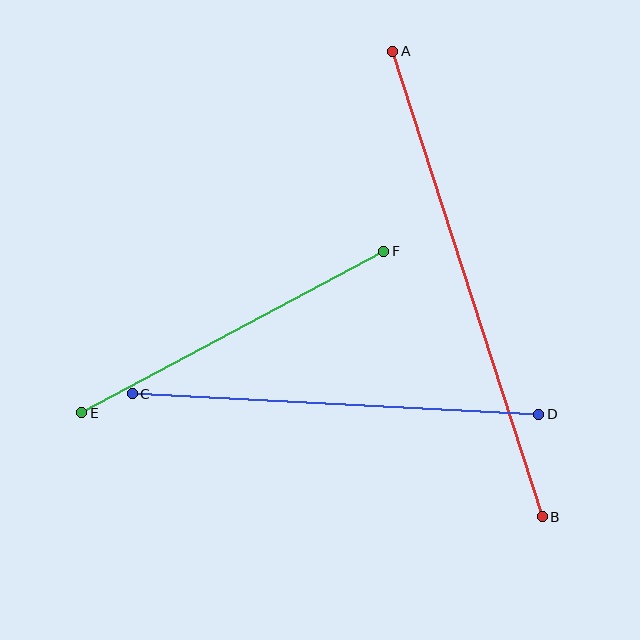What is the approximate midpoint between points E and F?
The midpoint is at approximately (233, 332) pixels.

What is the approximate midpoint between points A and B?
The midpoint is at approximately (467, 284) pixels.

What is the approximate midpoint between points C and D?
The midpoint is at approximately (336, 404) pixels.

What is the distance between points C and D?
The distance is approximately 407 pixels.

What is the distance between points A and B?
The distance is approximately 489 pixels.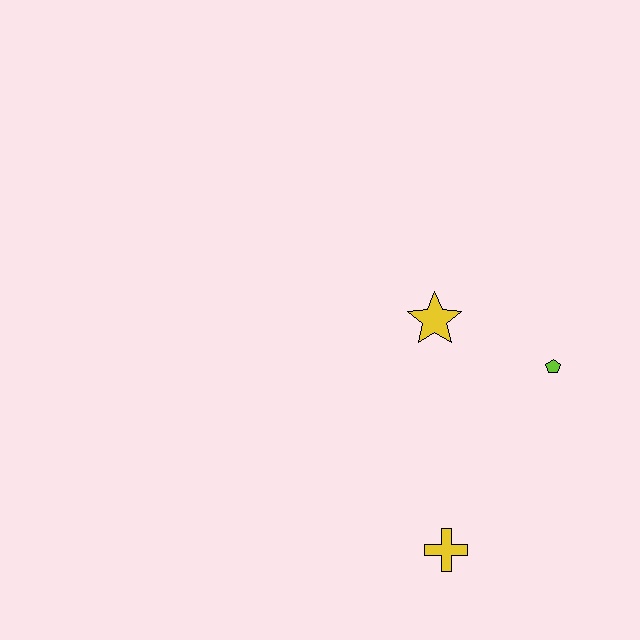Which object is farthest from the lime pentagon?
The yellow cross is farthest from the lime pentagon.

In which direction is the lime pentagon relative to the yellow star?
The lime pentagon is to the right of the yellow star.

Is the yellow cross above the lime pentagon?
No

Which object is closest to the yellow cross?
The lime pentagon is closest to the yellow cross.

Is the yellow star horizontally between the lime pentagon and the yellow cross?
No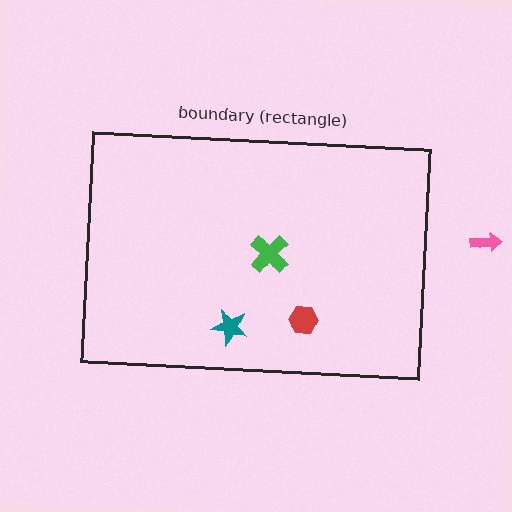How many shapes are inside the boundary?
3 inside, 1 outside.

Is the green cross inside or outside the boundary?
Inside.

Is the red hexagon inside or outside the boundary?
Inside.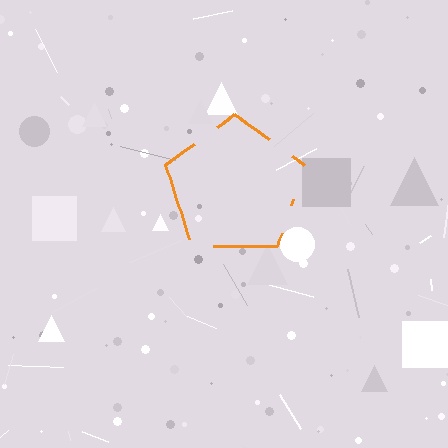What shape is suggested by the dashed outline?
The dashed outline suggests a pentagon.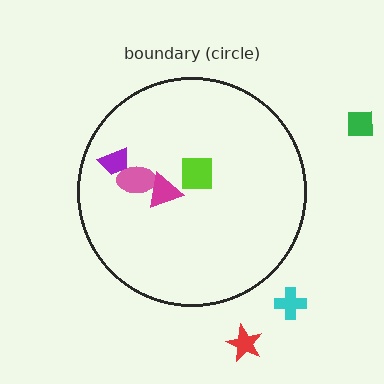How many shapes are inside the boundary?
4 inside, 3 outside.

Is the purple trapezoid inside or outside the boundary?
Inside.